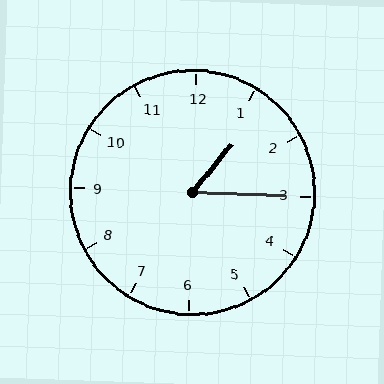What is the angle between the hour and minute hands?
Approximately 52 degrees.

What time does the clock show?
1:15.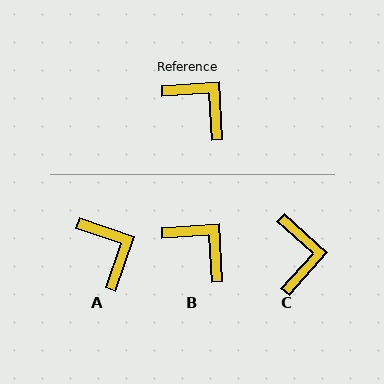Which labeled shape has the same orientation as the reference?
B.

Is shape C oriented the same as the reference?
No, it is off by about 45 degrees.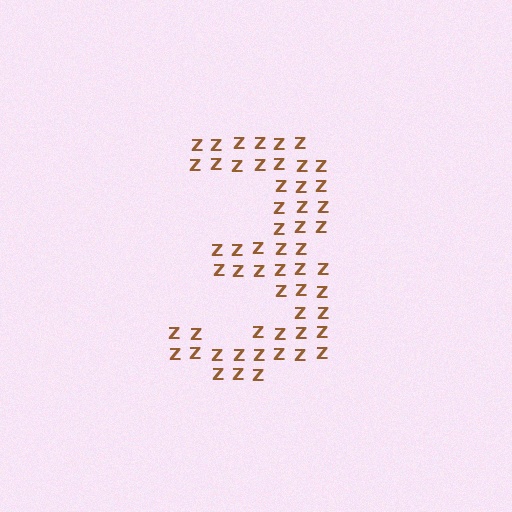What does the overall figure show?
The overall figure shows the digit 3.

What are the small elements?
The small elements are letter Z's.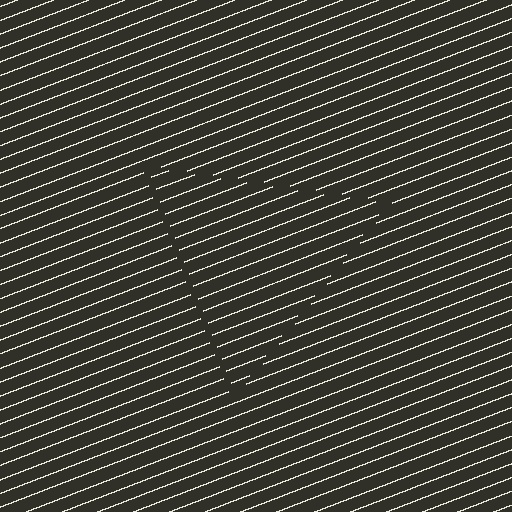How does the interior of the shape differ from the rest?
The interior of the shape contains the same grating, shifted by half a period — the contour is defined by the phase discontinuity where line-ends from the inner and outer gratings abut.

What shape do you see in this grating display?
An illusory triangle. The interior of the shape contains the same grating, shifted by half a period — the contour is defined by the phase discontinuity where line-ends from the inner and outer gratings abut.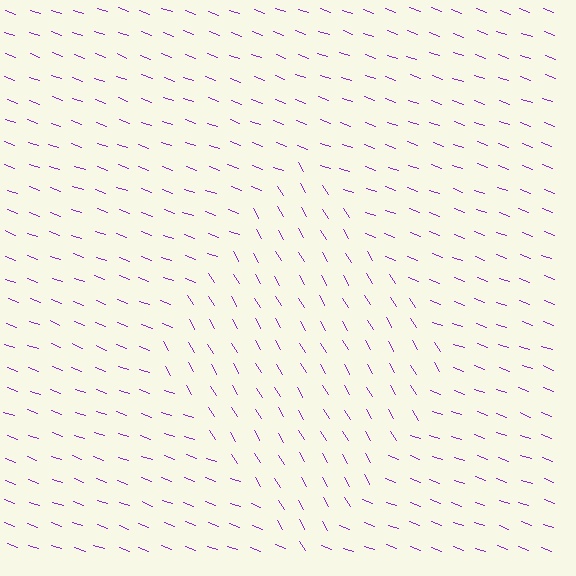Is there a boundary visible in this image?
Yes, there is a texture boundary formed by a change in line orientation.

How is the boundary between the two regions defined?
The boundary is defined purely by a change in line orientation (approximately 39 degrees difference). All lines are the same color and thickness.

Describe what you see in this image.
The image is filled with small purple line segments. A diamond region in the image has lines oriented differently from the surrounding lines, creating a visible texture boundary.